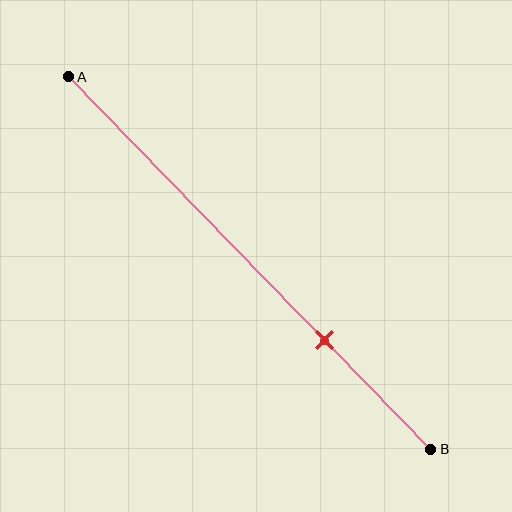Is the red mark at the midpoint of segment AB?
No, the mark is at about 70% from A, not at the 50% midpoint.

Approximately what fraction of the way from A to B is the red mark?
The red mark is approximately 70% of the way from A to B.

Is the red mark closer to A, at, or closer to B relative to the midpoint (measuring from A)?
The red mark is closer to point B than the midpoint of segment AB.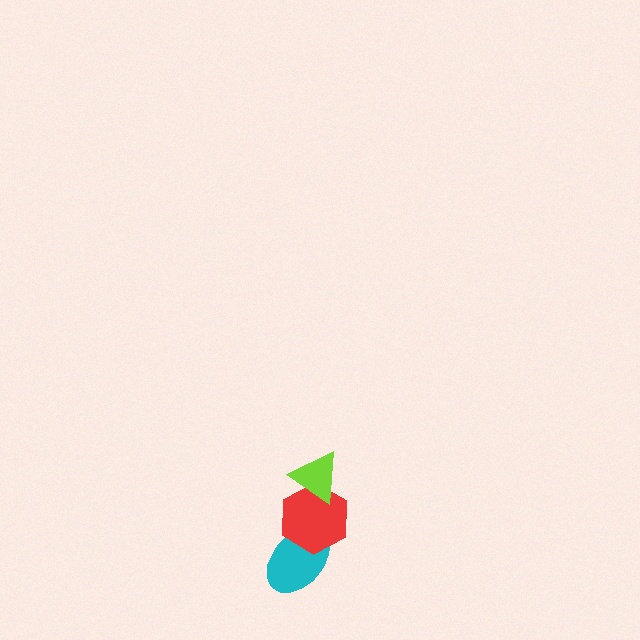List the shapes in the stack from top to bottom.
From top to bottom: the lime triangle, the red hexagon, the cyan ellipse.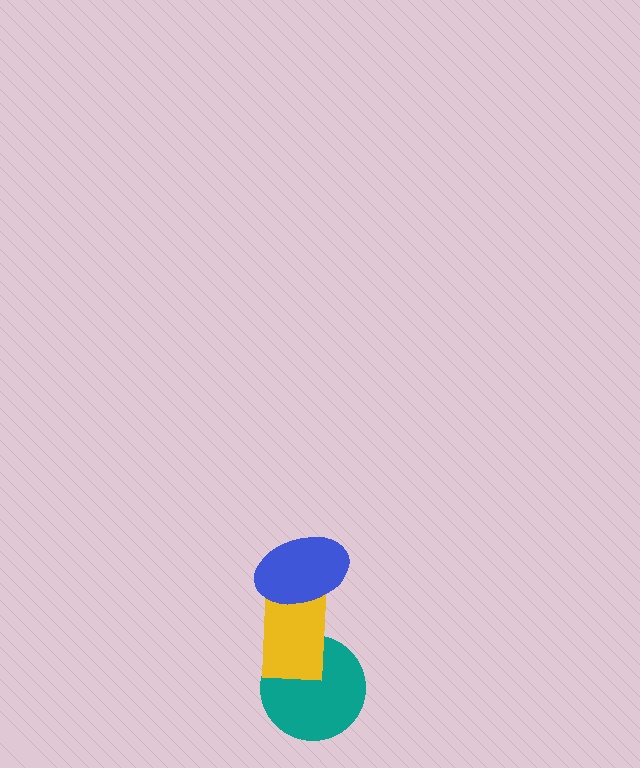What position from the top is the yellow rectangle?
The yellow rectangle is 2nd from the top.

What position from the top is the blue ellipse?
The blue ellipse is 1st from the top.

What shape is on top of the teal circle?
The yellow rectangle is on top of the teal circle.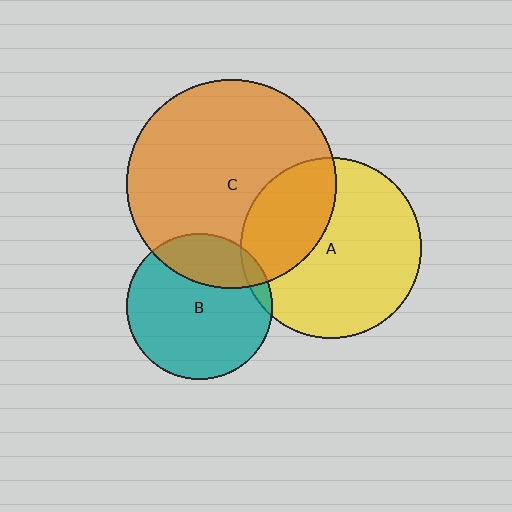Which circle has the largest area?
Circle C (orange).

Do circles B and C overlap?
Yes.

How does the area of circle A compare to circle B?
Approximately 1.5 times.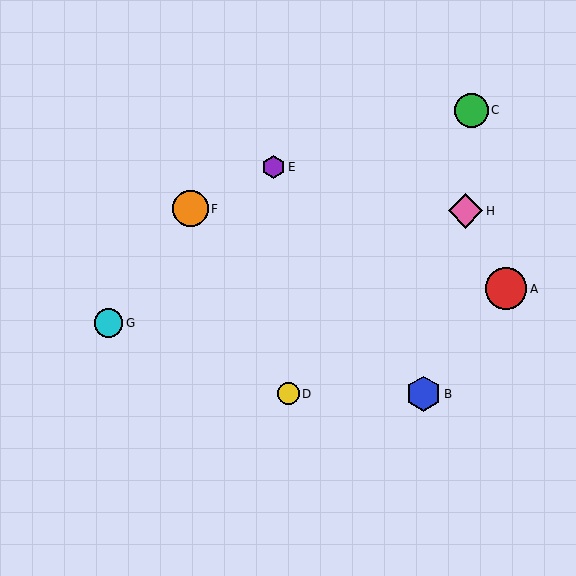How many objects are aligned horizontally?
2 objects (B, D) are aligned horizontally.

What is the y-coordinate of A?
Object A is at y≈289.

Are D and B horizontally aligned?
Yes, both are at y≈394.